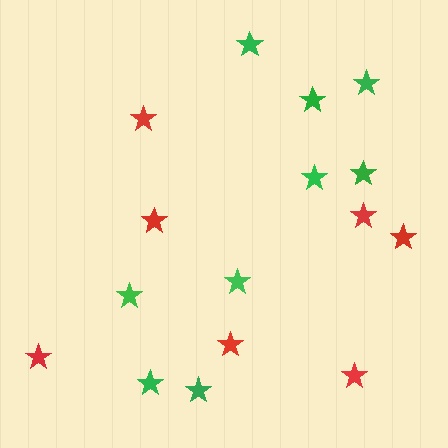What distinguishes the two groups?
There are 2 groups: one group of red stars (7) and one group of green stars (9).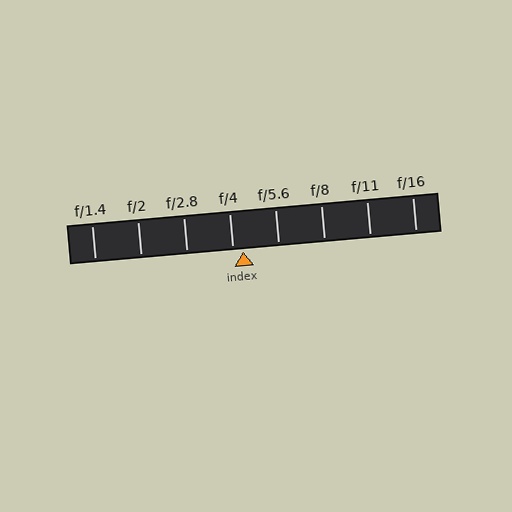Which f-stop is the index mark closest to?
The index mark is closest to f/4.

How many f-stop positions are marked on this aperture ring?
There are 8 f-stop positions marked.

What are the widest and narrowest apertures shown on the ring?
The widest aperture shown is f/1.4 and the narrowest is f/16.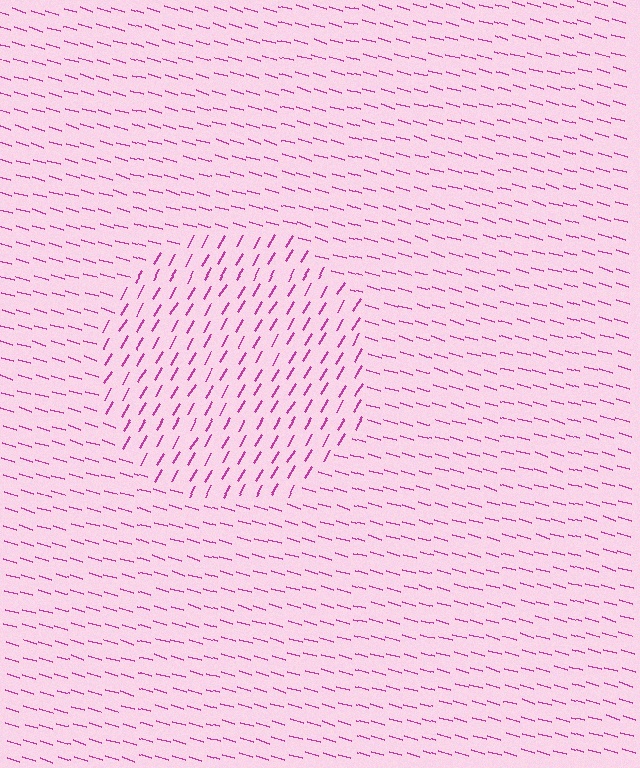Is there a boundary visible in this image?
Yes, there is a texture boundary formed by a change in line orientation.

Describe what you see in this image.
The image is filled with small magenta line segments. A circle region in the image has lines oriented differently from the surrounding lines, creating a visible texture boundary.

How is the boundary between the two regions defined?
The boundary is defined purely by a change in line orientation (approximately 76 degrees difference). All lines are the same color and thickness.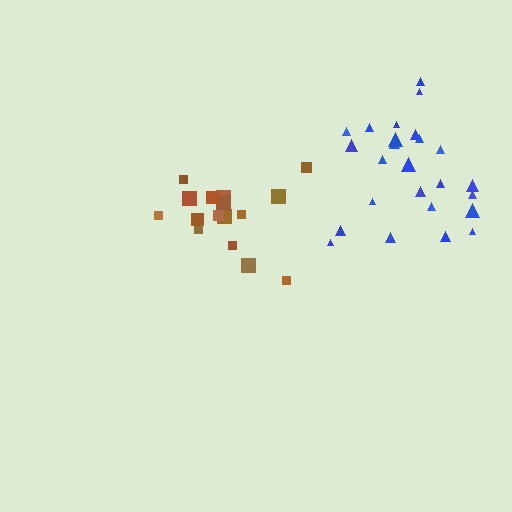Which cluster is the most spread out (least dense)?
Brown.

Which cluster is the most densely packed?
Blue.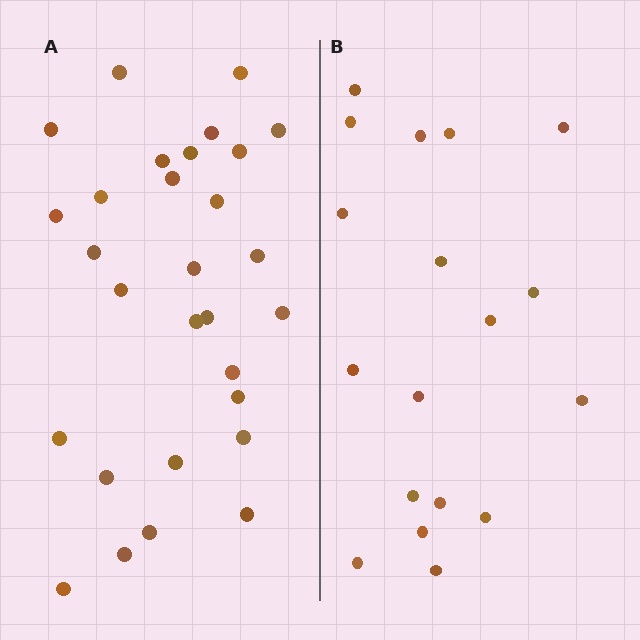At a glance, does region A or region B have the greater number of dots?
Region A (the left region) has more dots.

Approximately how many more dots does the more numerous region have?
Region A has roughly 12 or so more dots than region B.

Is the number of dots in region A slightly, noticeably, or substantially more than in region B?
Region A has substantially more. The ratio is roughly 1.6 to 1.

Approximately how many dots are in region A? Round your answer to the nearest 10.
About 30 dots. (The exact count is 29, which rounds to 30.)